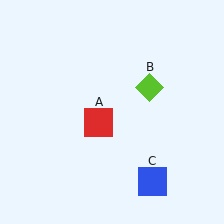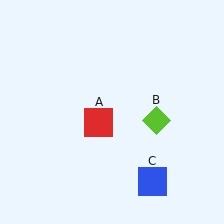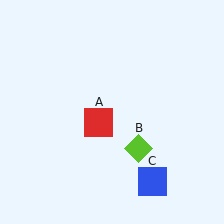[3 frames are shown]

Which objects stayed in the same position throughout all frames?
Red square (object A) and blue square (object C) remained stationary.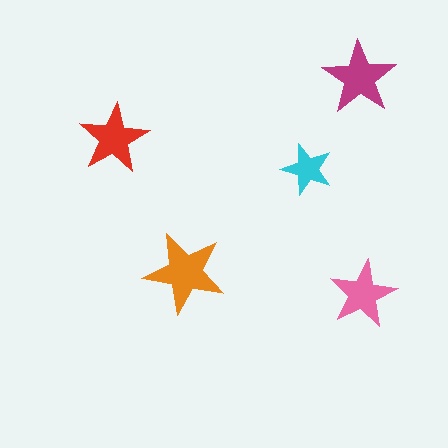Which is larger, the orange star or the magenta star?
The orange one.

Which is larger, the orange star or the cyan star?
The orange one.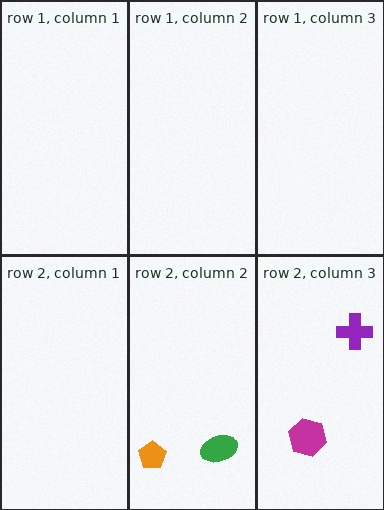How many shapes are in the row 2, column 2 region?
2.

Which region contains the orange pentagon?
The row 2, column 2 region.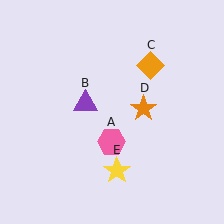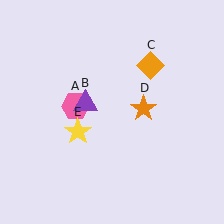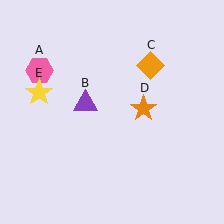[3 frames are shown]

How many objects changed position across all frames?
2 objects changed position: pink hexagon (object A), yellow star (object E).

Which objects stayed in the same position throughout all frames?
Purple triangle (object B) and orange diamond (object C) and orange star (object D) remained stationary.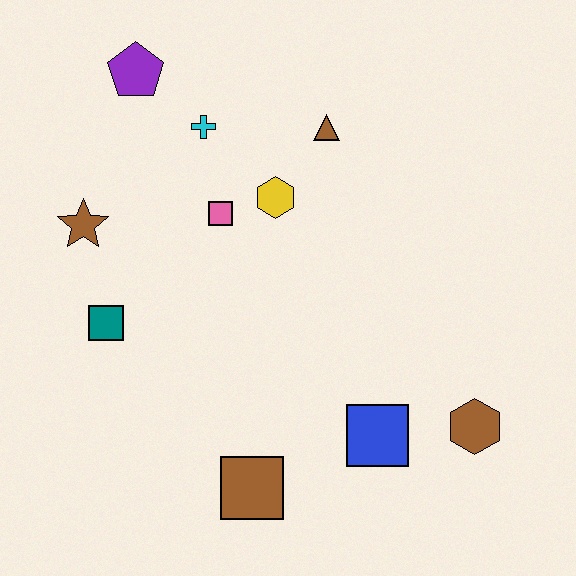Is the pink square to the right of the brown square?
No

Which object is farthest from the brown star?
The brown hexagon is farthest from the brown star.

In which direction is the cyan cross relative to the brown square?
The cyan cross is above the brown square.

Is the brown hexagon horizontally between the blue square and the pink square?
No